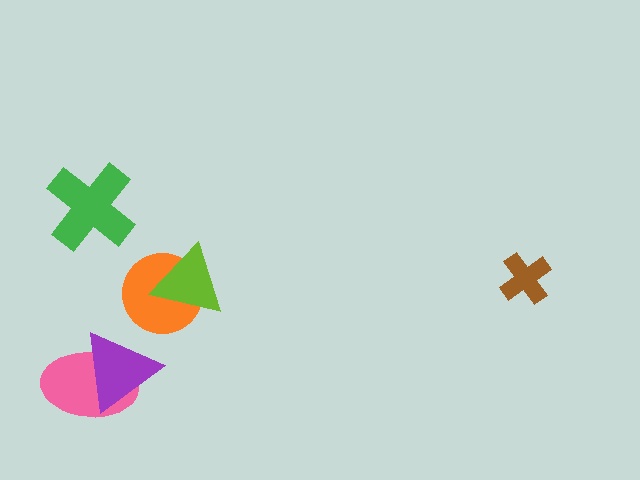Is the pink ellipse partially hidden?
Yes, it is partially covered by another shape.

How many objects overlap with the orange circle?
1 object overlaps with the orange circle.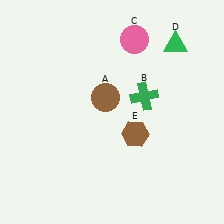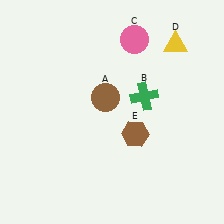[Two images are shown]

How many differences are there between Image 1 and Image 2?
There is 1 difference between the two images.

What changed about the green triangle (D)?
In Image 1, D is green. In Image 2, it changed to yellow.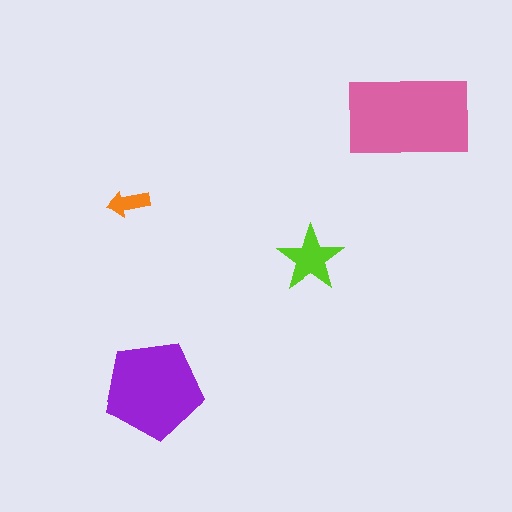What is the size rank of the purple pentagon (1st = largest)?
2nd.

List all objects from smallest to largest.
The orange arrow, the lime star, the purple pentagon, the pink rectangle.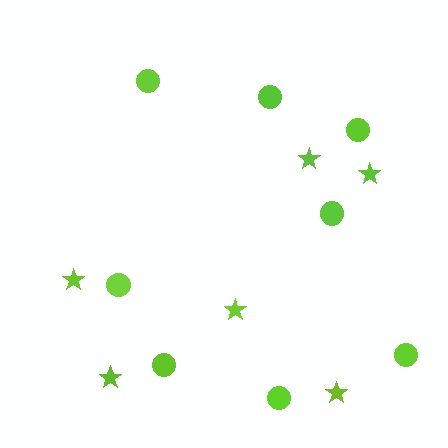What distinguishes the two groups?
There are 2 groups: one group of circles (8) and one group of stars (6).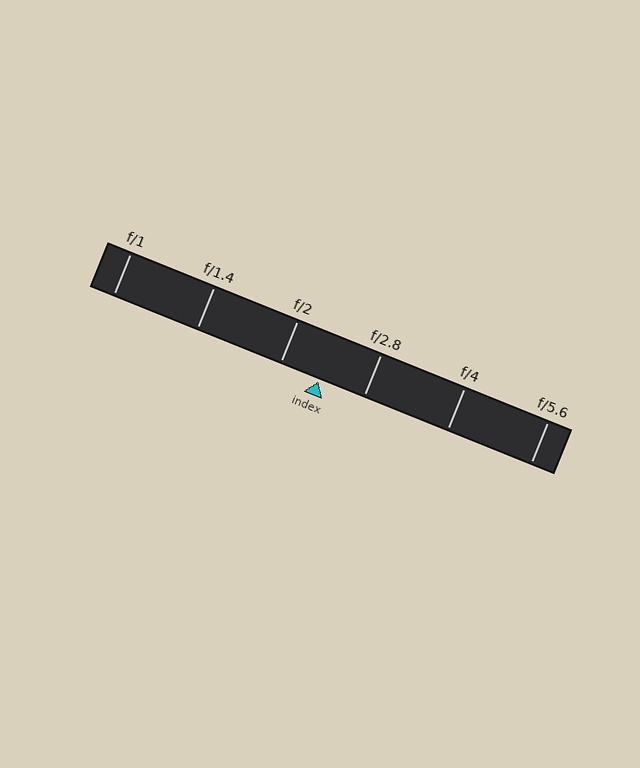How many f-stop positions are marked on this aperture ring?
There are 6 f-stop positions marked.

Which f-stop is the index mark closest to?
The index mark is closest to f/2.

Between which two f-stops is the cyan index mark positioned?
The index mark is between f/2 and f/2.8.